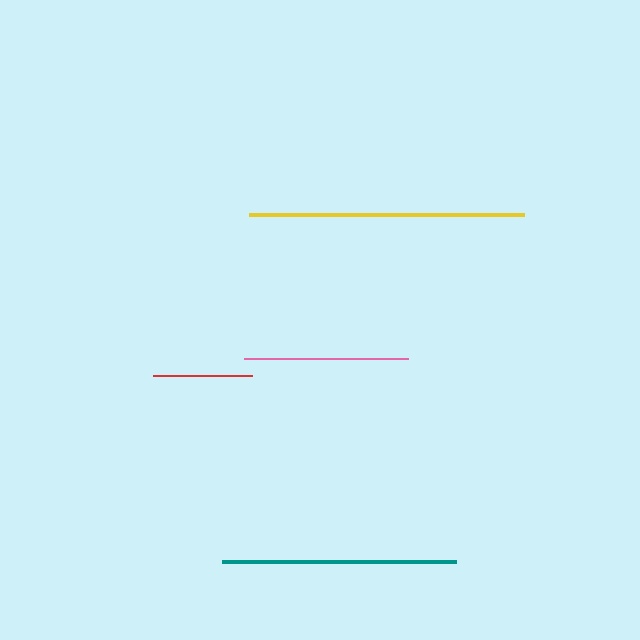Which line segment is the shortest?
The red line is the shortest at approximately 100 pixels.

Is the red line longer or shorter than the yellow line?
The yellow line is longer than the red line.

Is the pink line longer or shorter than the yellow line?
The yellow line is longer than the pink line.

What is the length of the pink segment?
The pink segment is approximately 164 pixels long.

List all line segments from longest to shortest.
From longest to shortest: yellow, teal, pink, red.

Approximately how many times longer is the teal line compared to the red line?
The teal line is approximately 2.3 times the length of the red line.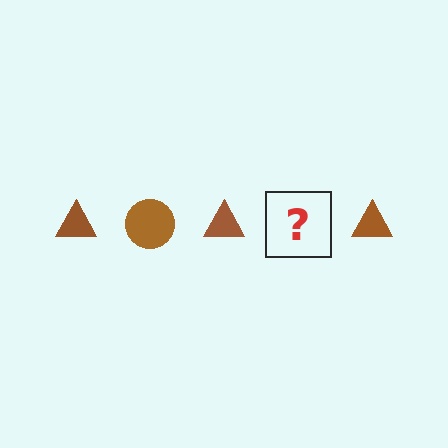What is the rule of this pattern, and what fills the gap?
The rule is that the pattern cycles through triangle, circle shapes in brown. The gap should be filled with a brown circle.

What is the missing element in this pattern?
The missing element is a brown circle.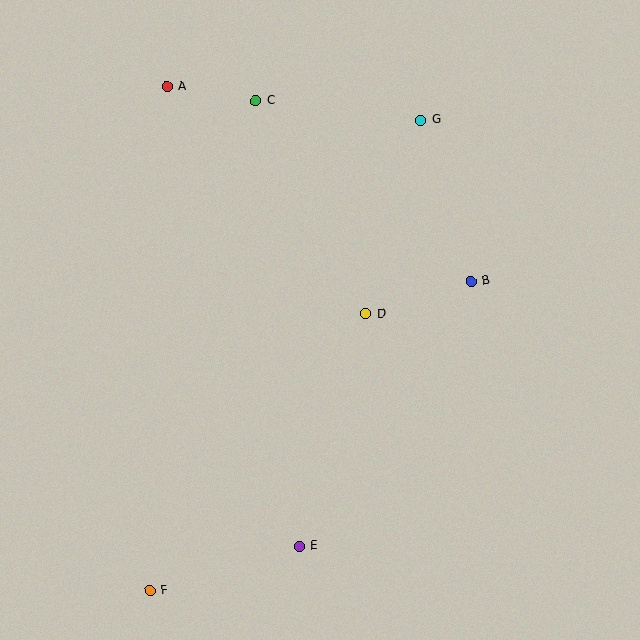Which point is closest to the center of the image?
Point D at (365, 314) is closest to the center.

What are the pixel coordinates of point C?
Point C is at (256, 101).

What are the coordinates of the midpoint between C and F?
The midpoint between C and F is at (203, 346).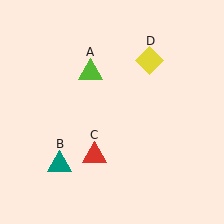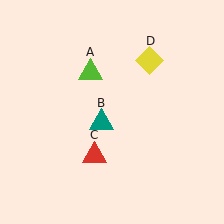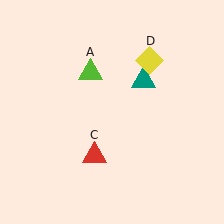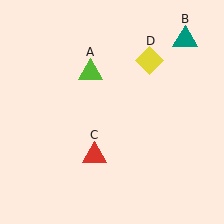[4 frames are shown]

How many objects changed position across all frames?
1 object changed position: teal triangle (object B).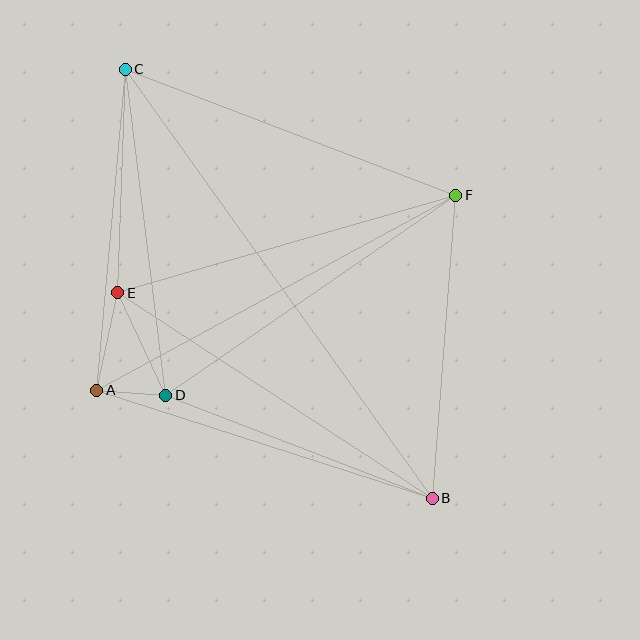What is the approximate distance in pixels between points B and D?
The distance between B and D is approximately 285 pixels.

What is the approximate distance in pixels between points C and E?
The distance between C and E is approximately 224 pixels.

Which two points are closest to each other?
Points A and D are closest to each other.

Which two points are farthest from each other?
Points B and C are farthest from each other.